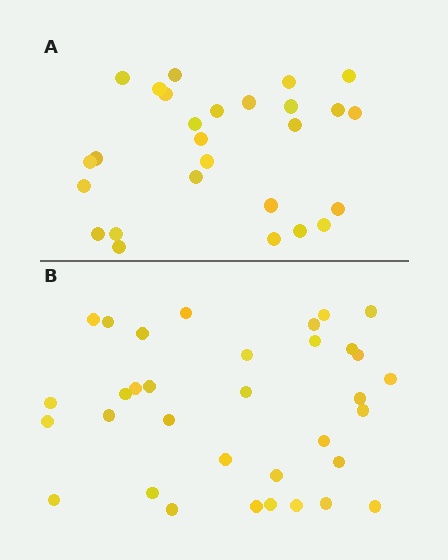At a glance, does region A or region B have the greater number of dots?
Region B (the bottom region) has more dots.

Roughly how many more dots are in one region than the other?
Region B has roughly 8 or so more dots than region A.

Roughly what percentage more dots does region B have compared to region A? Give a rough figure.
About 25% more.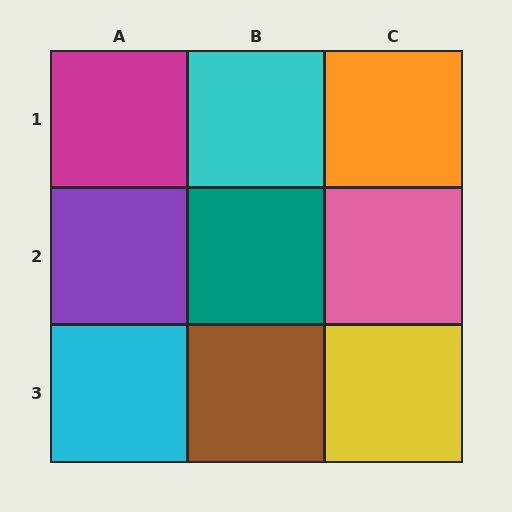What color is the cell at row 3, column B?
Brown.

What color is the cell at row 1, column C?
Orange.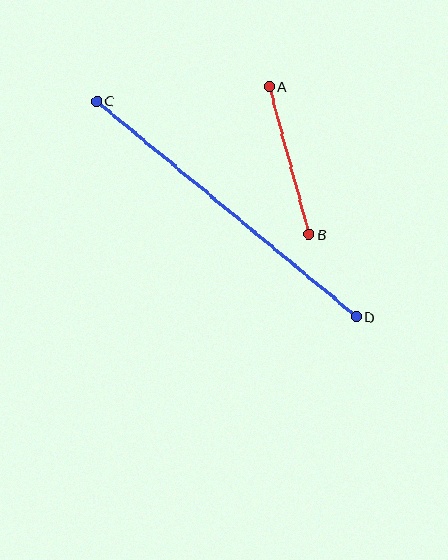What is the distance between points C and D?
The distance is approximately 337 pixels.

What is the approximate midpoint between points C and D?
The midpoint is at approximately (226, 209) pixels.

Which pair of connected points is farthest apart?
Points C and D are farthest apart.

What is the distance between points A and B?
The distance is approximately 153 pixels.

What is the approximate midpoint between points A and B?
The midpoint is at approximately (289, 160) pixels.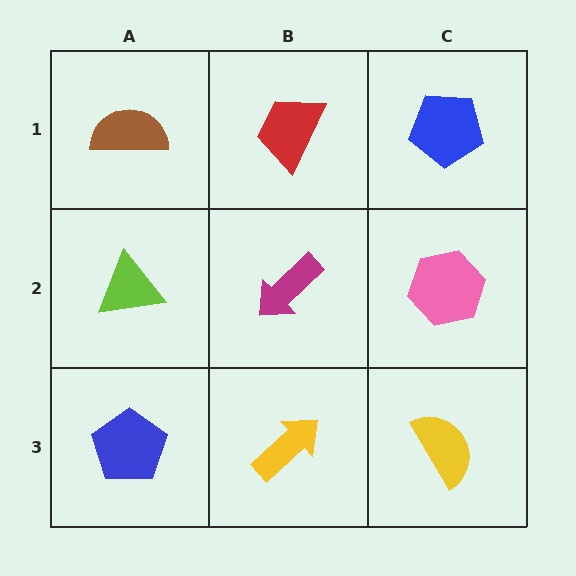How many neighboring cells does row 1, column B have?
3.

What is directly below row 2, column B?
A yellow arrow.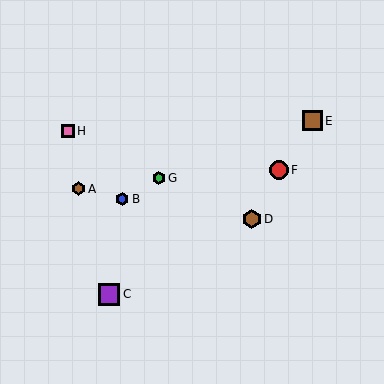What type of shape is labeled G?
Shape G is a green hexagon.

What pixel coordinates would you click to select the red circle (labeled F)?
Click at (279, 170) to select the red circle F.